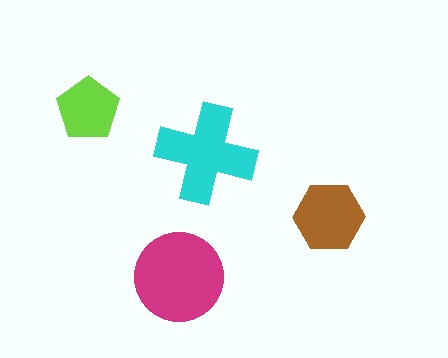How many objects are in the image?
There are 4 objects in the image.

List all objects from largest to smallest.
The magenta circle, the cyan cross, the brown hexagon, the lime pentagon.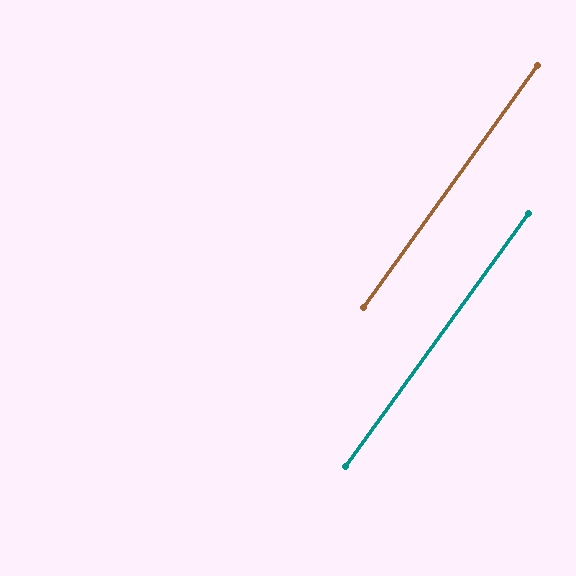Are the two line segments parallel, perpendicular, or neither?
Parallel — their directions differ by only 0.2°.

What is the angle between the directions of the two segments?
Approximately 0 degrees.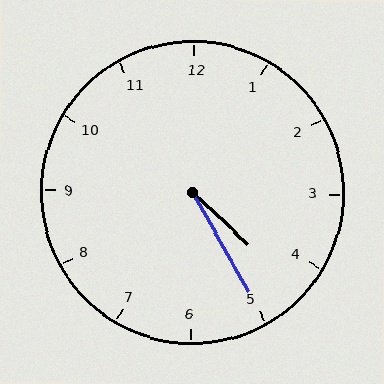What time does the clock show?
4:25.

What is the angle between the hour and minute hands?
Approximately 18 degrees.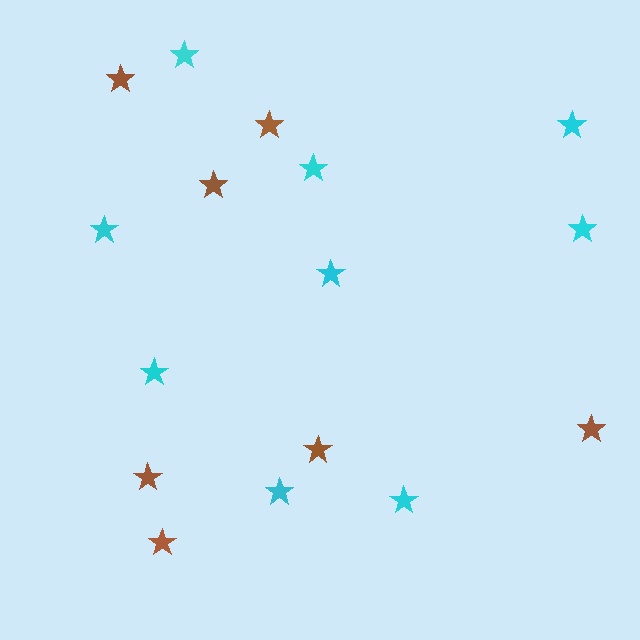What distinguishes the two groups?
There are 2 groups: one group of cyan stars (9) and one group of brown stars (7).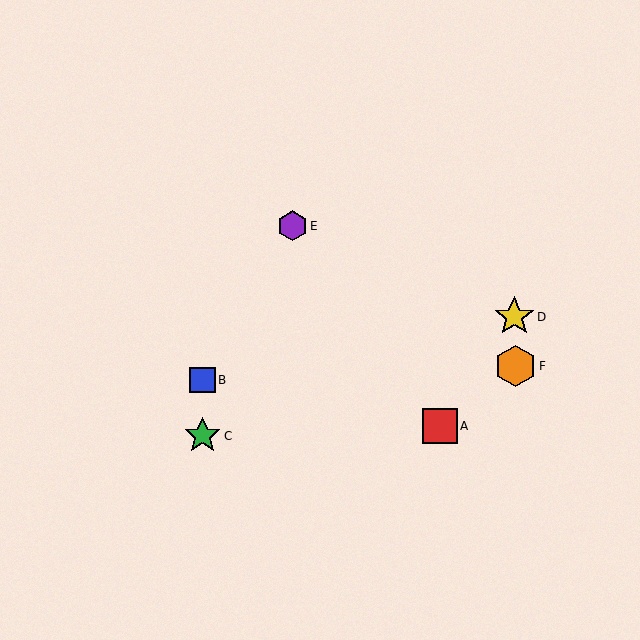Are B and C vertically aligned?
Yes, both are at x≈202.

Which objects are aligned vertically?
Objects B, C are aligned vertically.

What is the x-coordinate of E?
Object E is at x≈292.